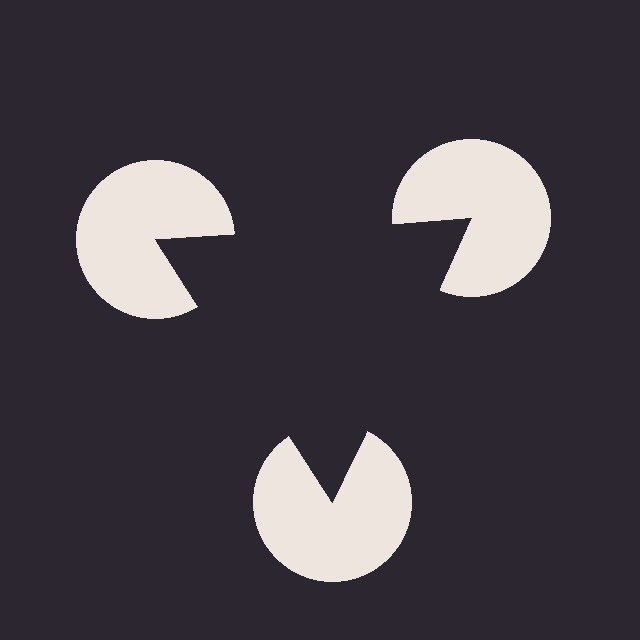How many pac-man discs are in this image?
There are 3 — one at each vertex of the illusory triangle.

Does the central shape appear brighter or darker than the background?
It typically appears slightly darker than the background, even though no actual brightness change is drawn.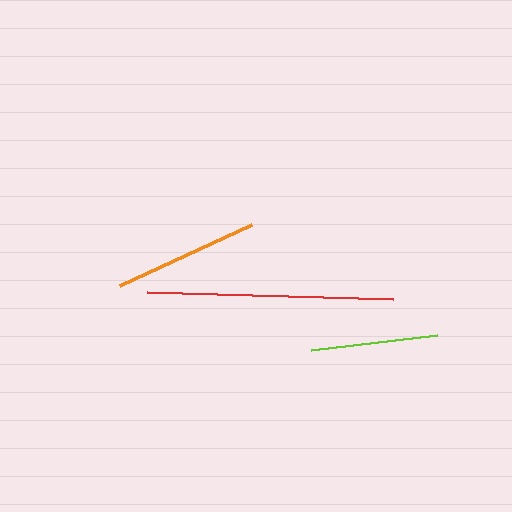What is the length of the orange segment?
The orange segment is approximately 145 pixels long.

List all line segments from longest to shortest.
From longest to shortest: red, orange, lime.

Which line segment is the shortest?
The lime line is the shortest at approximately 128 pixels.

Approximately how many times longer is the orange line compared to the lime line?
The orange line is approximately 1.1 times the length of the lime line.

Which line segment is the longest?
The red line is the longest at approximately 246 pixels.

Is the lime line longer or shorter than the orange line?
The orange line is longer than the lime line.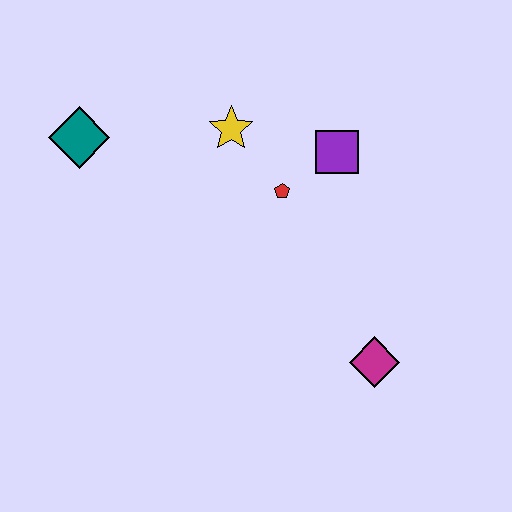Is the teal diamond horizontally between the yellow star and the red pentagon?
No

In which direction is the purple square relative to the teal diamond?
The purple square is to the right of the teal diamond.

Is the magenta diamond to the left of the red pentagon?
No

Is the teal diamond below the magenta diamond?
No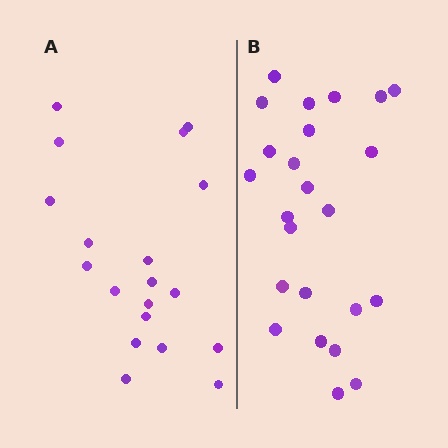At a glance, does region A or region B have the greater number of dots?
Region B (the right region) has more dots.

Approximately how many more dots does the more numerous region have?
Region B has about 5 more dots than region A.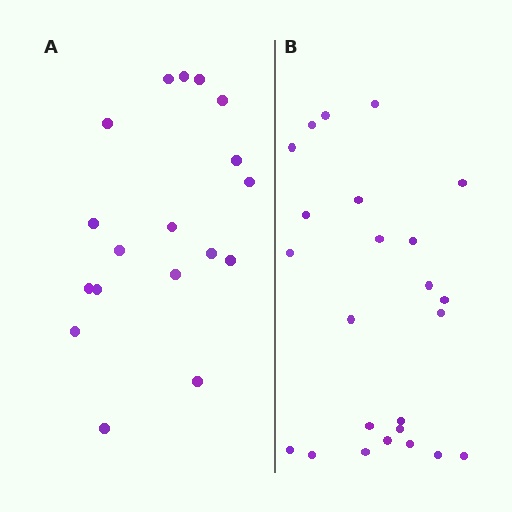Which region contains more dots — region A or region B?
Region B (the right region) has more dots.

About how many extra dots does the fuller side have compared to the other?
Region B has about 6 more dots than region A.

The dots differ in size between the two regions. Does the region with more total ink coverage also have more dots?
No. Region A has more total ink coverage because its dots are larger, but region B actually contains more individual dots. Total area can be misleading — the number of items is what matters here.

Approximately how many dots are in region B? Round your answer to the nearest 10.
About 20 dots. (The exact count is 24, which rounds to 20.)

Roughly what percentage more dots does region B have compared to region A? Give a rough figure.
About 35% more.